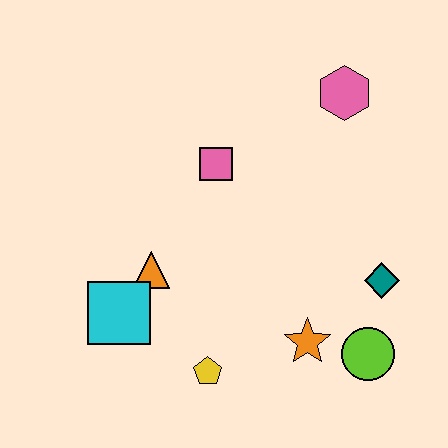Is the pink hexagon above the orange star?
Yes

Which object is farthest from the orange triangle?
The pink hexagon is farthest from the orange triangle.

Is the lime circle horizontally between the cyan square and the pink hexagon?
No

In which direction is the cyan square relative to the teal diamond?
The cyan square is to the left of the teal diamond.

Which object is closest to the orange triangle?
The cyan square is closest to the orange triangle.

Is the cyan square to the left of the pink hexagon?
Yes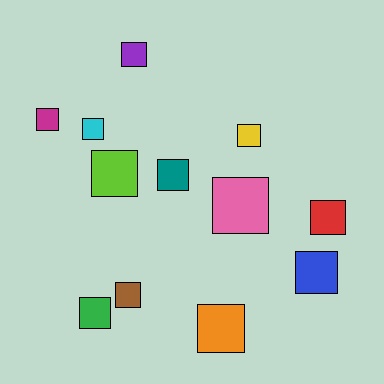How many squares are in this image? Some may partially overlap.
There are 12 squares.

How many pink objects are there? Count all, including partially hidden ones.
There is 1 pink object.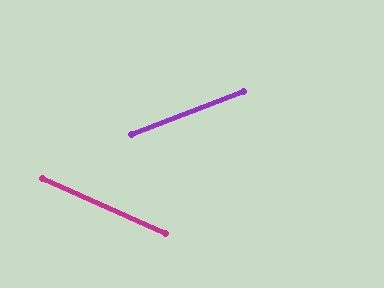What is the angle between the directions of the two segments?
Approximately 45 degrees.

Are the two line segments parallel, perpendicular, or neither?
Neither parallel nor perpendicular — they differ by about 45°.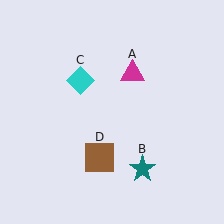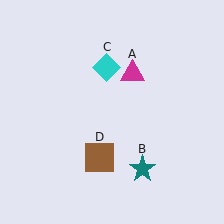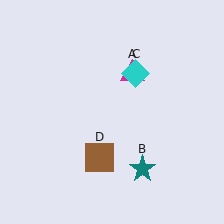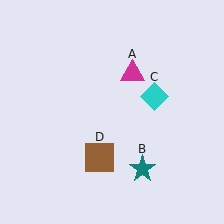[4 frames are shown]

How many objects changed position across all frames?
1 object changed position: cyan diamond (object C).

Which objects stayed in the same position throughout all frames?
Magenta triangle (object A) and teal star (object B) and brown square (object D) remained stationary.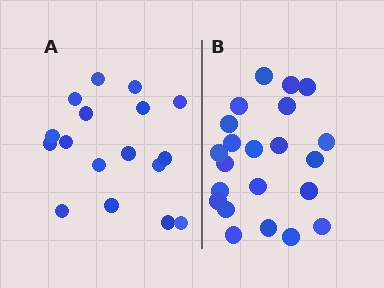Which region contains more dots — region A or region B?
Region B (the right region) has more dots.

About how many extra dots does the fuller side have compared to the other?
Region B has about 5 more dots than region A.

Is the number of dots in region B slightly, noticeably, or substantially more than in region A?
Region B has noticeably more, but not dramatically so. The ratio is roughly 1.3 to 1.